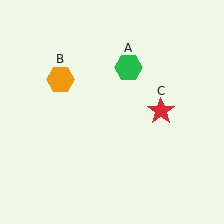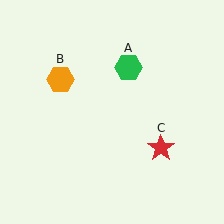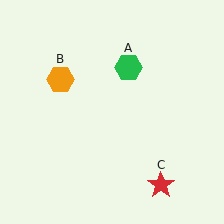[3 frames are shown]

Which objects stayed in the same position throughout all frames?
Green hexagon (object A) and orange hexagon (object B) remained stationary.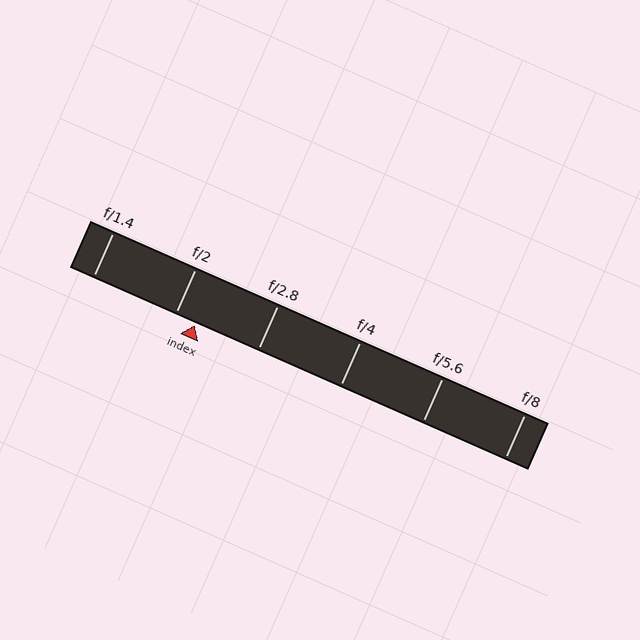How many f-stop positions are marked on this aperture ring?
There are 6 f-stop positions marked.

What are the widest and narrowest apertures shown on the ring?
The widest aperture shown is f/1.4 and the narrowest is f/8.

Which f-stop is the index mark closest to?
The index mark is closest to f/2.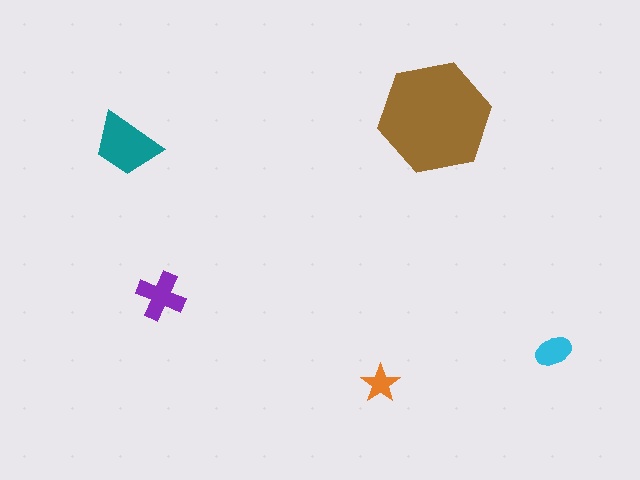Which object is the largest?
The brown hexagon.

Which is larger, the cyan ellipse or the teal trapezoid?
The teal trapezoid.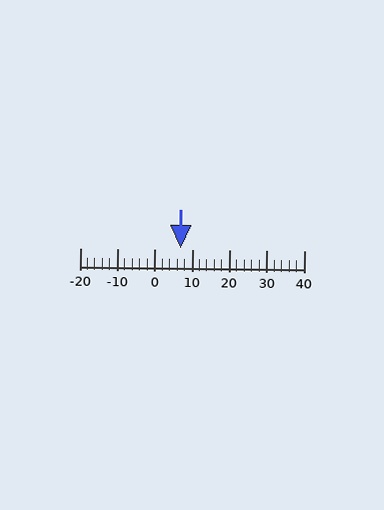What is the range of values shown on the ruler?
The ruler shows values from -20 to 40.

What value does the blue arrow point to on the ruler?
The blue arrow points to approximately 7.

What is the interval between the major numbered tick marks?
The major tick marks are spaced 10 units apart.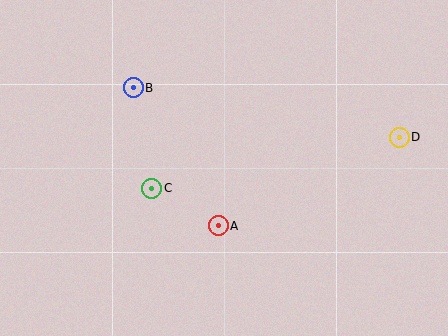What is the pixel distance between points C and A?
The distance between C and A is 76 pixels.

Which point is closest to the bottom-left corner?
Point C is closest to the bottom-left corner.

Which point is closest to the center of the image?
Point A at (218, 226) is closest to the center.